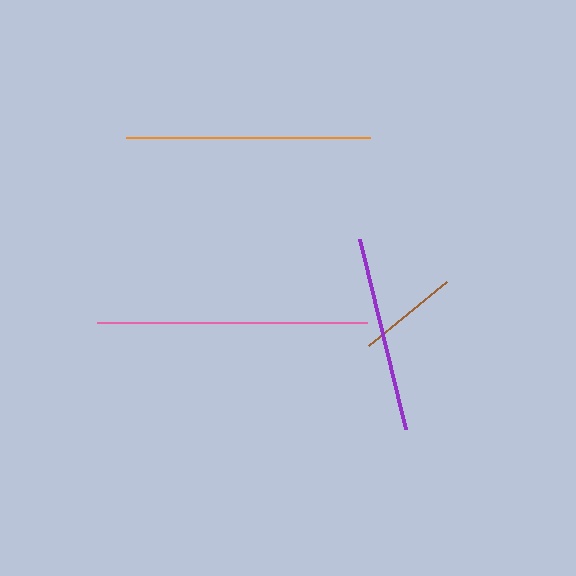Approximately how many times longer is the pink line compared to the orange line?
The pink line is approximately 1.1 times the length of the orange line.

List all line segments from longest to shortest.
From longest to shortest: pink, orange, purple, brown.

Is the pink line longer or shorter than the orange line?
The pink line is longer than the orange line.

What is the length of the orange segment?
The orange segment is approximately 244 pixels long.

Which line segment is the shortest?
The brown line is the shortest at approximately 101 pixels.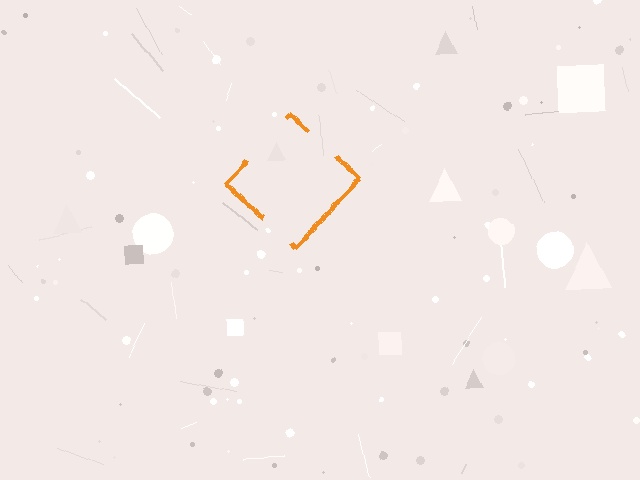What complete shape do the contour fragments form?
The contour fragments form a diamond.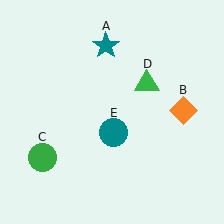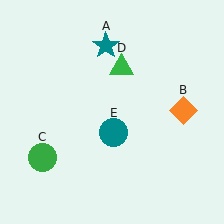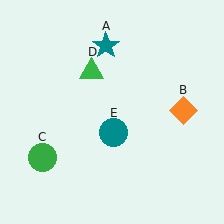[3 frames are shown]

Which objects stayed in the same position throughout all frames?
Teal star (object A) and orange diamond (object B) and green circle (object C) and teal circle (object E) remained stationary.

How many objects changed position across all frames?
1 object changed position: green triangle (object D).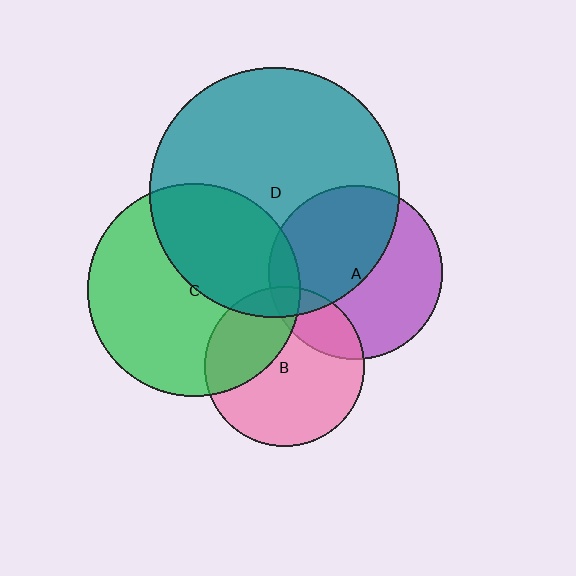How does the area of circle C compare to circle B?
Approximately 1.8 times.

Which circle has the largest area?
Circle D (teal).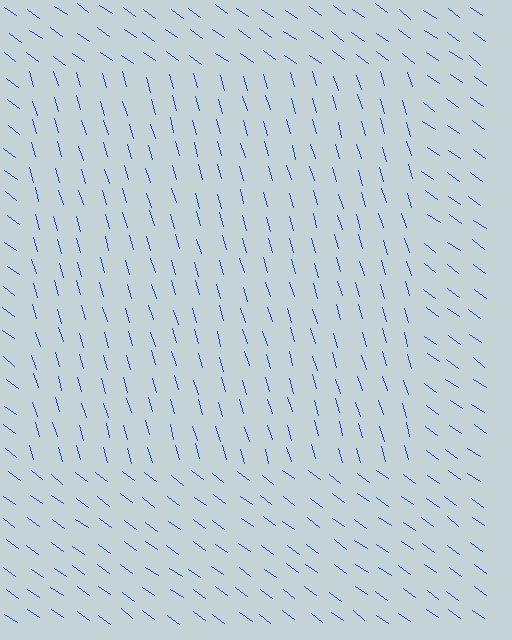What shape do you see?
I see a rectangle.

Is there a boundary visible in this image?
Yes, there is a texture boundary formed by a change in line orientation.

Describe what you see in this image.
The image is filled with small blue line segments. A rectangle region in the image has lines oriented differently from the surrounding lines, creating a visible texture boundary.